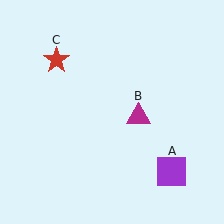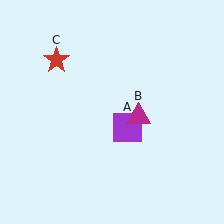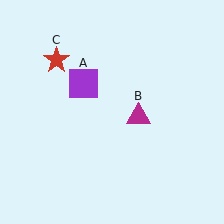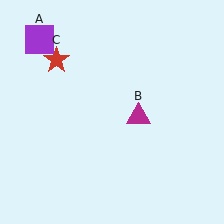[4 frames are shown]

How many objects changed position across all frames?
1 object changed position: purple square (object A).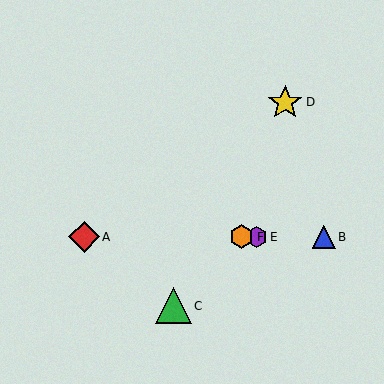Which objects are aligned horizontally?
Objects A, B, E, F are aligned horizontally.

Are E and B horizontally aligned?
Yes, both are at y≈237.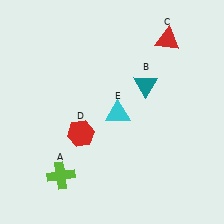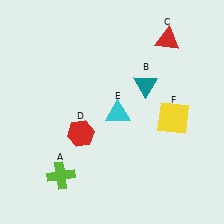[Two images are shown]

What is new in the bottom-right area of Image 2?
A yellow square (F) was added in the bottom-right area of Image 2.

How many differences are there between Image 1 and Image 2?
There is 1 difference between the two images.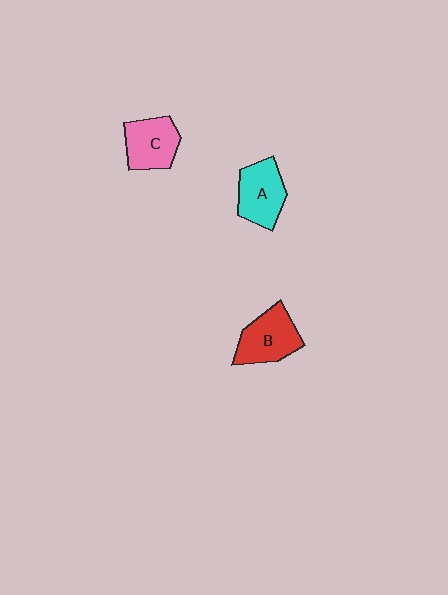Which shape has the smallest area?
Shape C (pink).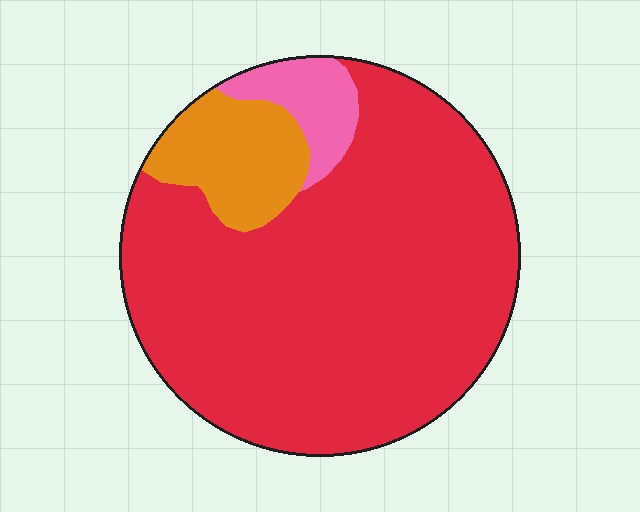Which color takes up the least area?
Pink, at roughly 5%.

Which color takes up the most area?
Red, at roughly 80%.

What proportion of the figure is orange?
Orange covers around 10% of the figure.